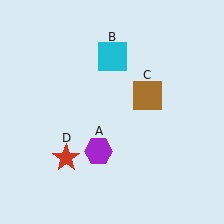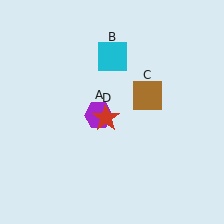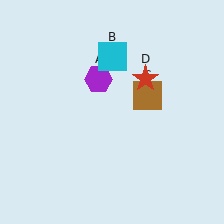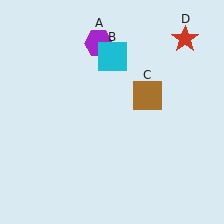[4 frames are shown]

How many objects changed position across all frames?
2 objects changed position: purple hexagon (object A), red star (object D).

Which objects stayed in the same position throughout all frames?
Cyan square (object B) and brown square (object C) remained stationary.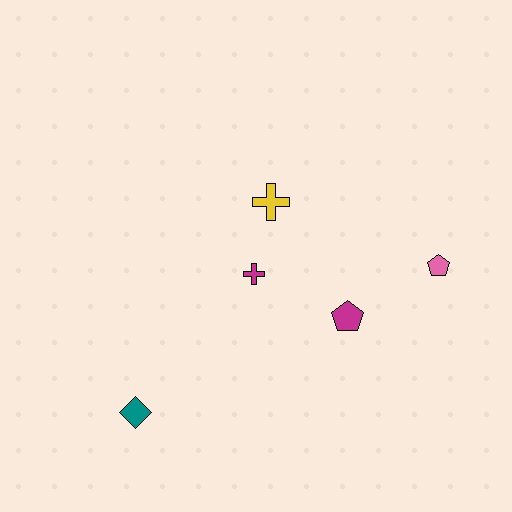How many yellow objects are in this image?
There is 1 yellow object.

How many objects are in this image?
There are 5 objects.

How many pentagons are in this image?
There are 2 pentagons.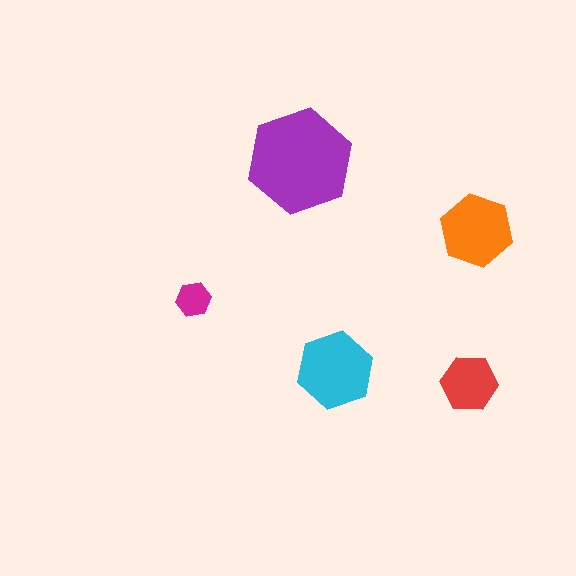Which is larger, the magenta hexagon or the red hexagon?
The red one.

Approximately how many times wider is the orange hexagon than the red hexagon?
About 1.5 times wider.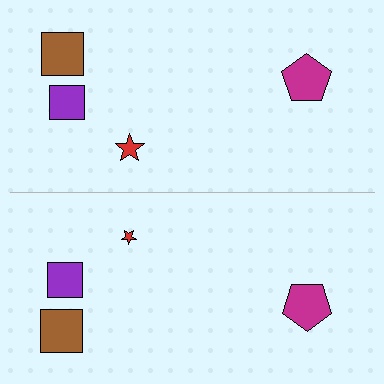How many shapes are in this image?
There are 8 shapes in this image.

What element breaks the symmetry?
The red star on the bottom side has a different size than its mirror counterpart.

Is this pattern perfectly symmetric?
No, the pattern is not perfectly symmetric. The red star on the bottom side has a different size than its mirror counterpart.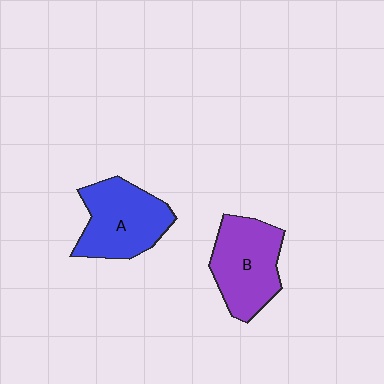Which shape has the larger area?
Shape A (blue).